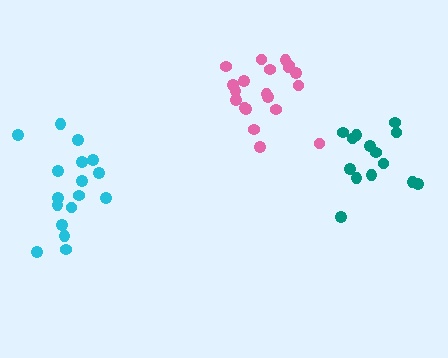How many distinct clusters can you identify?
There are 3 distinct clusters.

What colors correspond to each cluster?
The clusters are colored: pink, cyan, teal.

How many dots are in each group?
Group 1: 20 dots, Group 2: 17 dots, Group 3: 14 dots (51 total).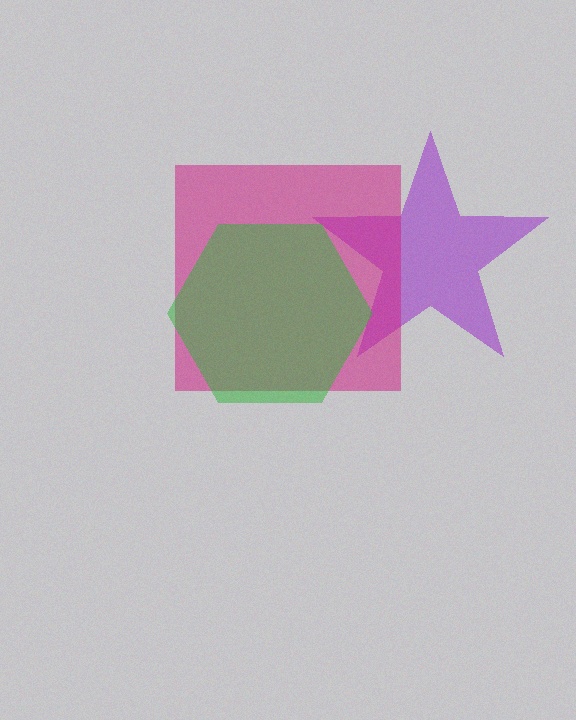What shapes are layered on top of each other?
The layered shapes are: a purple star, a magenta square, a green hexagon.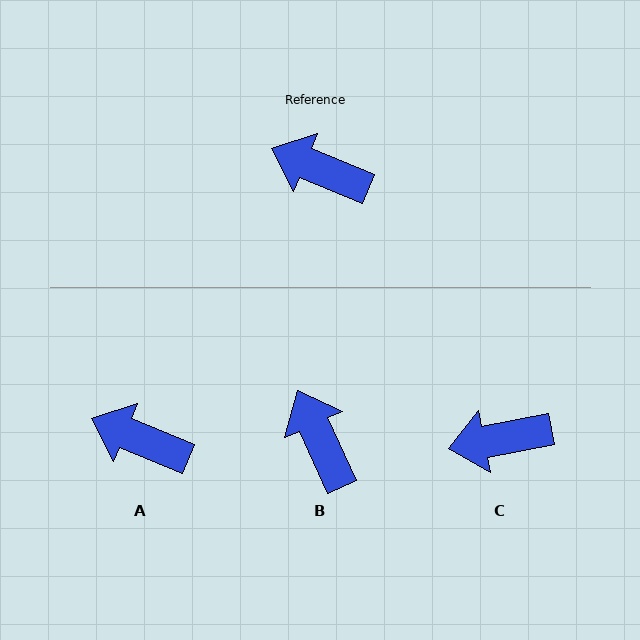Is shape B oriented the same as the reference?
No, it is off by about 42 degrees.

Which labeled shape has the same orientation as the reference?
A.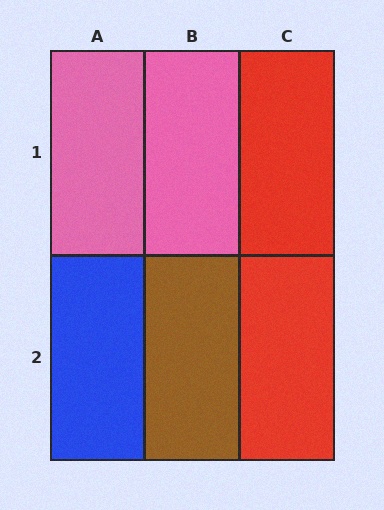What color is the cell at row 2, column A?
Blue.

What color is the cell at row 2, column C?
Red.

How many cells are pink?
2 cells are pink.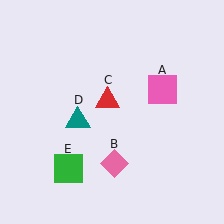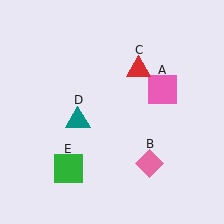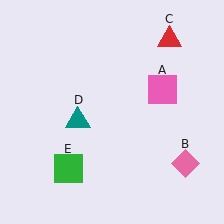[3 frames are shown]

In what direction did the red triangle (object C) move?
The red triangle (object C) moved up and to the right.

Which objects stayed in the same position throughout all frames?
Pink square (object A) and teal triangle (object D) and green square (object E) remained stationary.